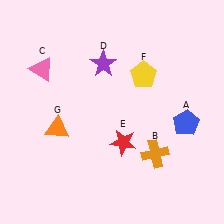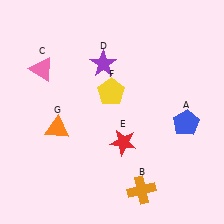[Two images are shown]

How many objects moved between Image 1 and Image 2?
2 objects moved between the two images.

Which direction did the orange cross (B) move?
The orange cross (B) moved down.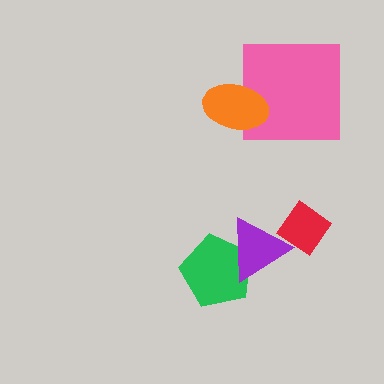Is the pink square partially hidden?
Yes, it is partially covered by another shape.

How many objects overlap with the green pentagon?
1 object overlaps with the green pentagon.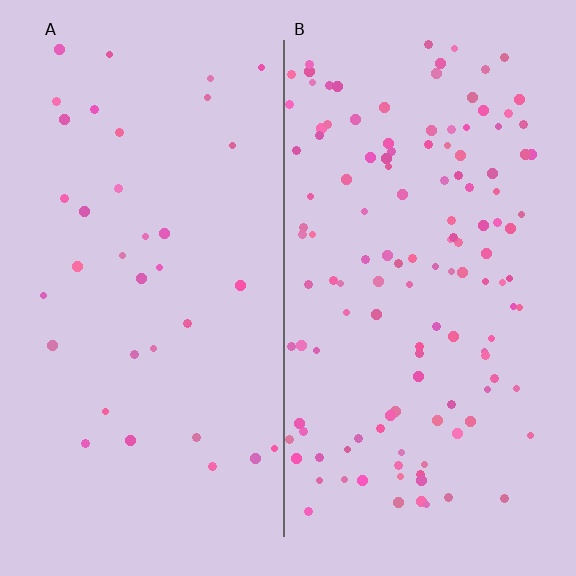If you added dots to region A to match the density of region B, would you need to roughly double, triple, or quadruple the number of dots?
Approximately quadruple.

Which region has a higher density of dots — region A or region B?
B (the right).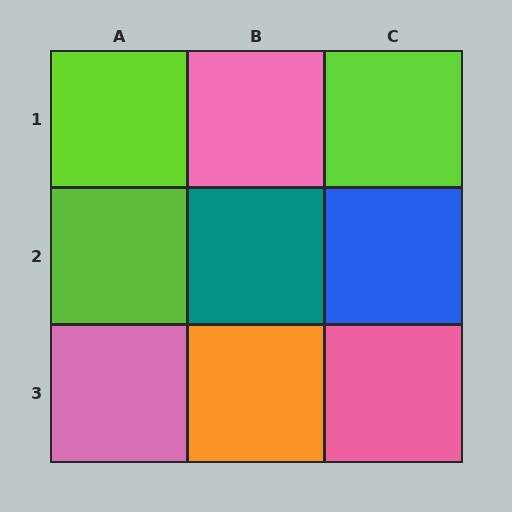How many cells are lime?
3 cells are lime.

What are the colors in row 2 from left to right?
Lime, teal, blue.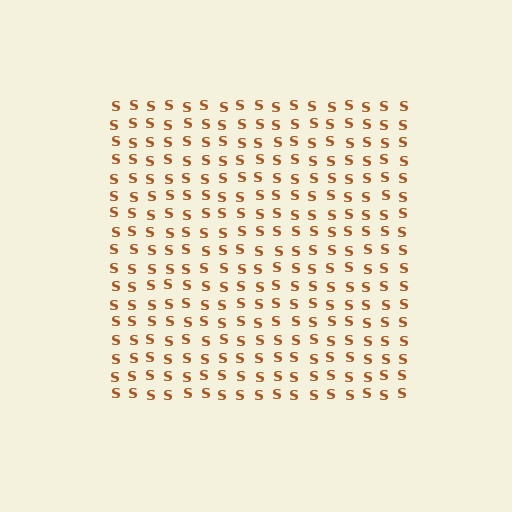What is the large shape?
The large shape is a square.